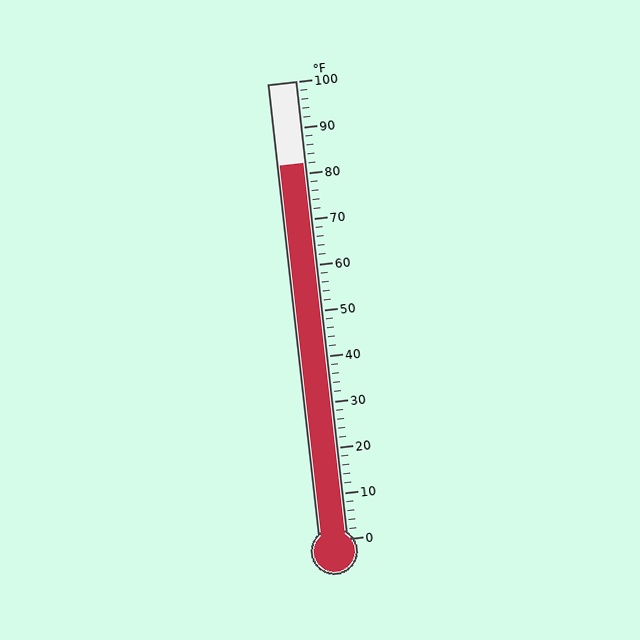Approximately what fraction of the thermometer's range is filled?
The thermometer is filled to approximately 80% of its range.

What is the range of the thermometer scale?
The thermometer scale ranges from 0°F to 100°F.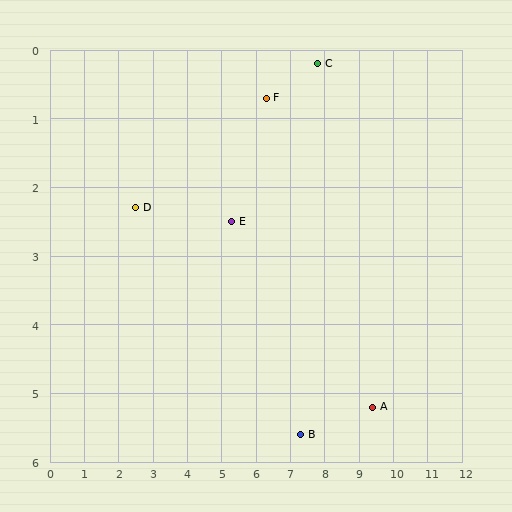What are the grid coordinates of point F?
Point F is at approximately (6.3, 0.7).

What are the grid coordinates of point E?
Point E is at approximately (5.3, 2.5).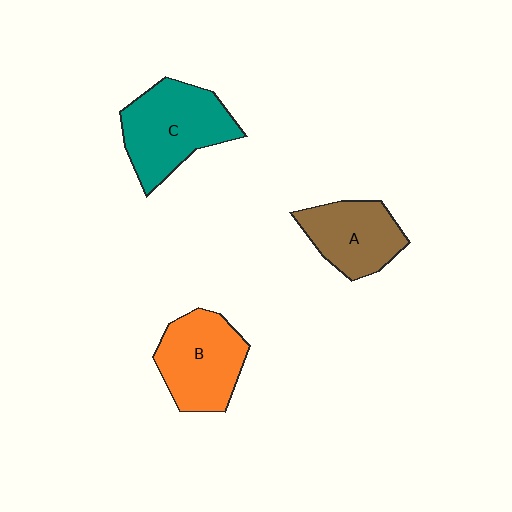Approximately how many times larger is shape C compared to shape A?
Approximately 1.3 times.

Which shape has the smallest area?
Shape A (brown).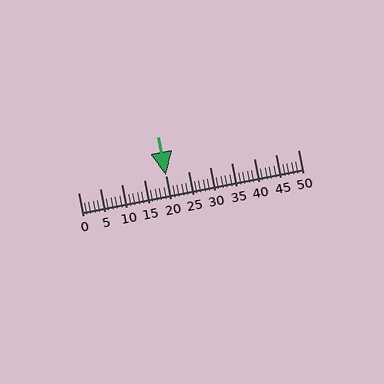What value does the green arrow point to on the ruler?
The green arrow points to approximately 20.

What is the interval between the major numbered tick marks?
The major tick marks are spaced 5 units apart.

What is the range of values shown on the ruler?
The ruler shows values from 0 to 50.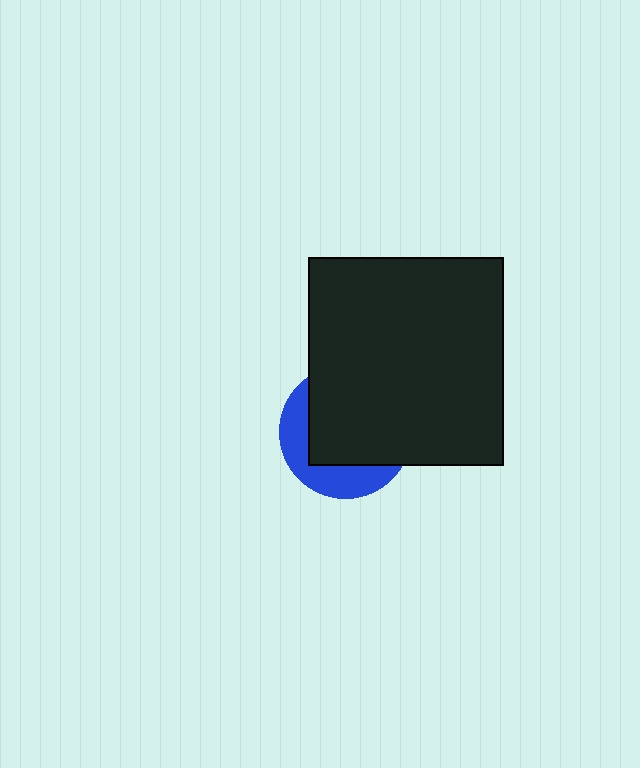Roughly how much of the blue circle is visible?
A small part of it is visible (roughly 34%).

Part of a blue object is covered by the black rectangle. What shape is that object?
It is a circle.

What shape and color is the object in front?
The object in front is a black rectangle.